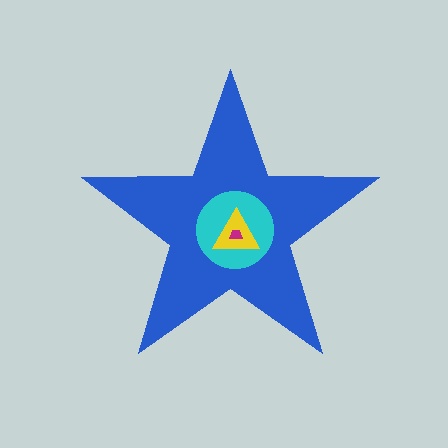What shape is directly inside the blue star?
The cyan circle.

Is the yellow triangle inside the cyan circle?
Yes.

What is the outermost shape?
The blue star.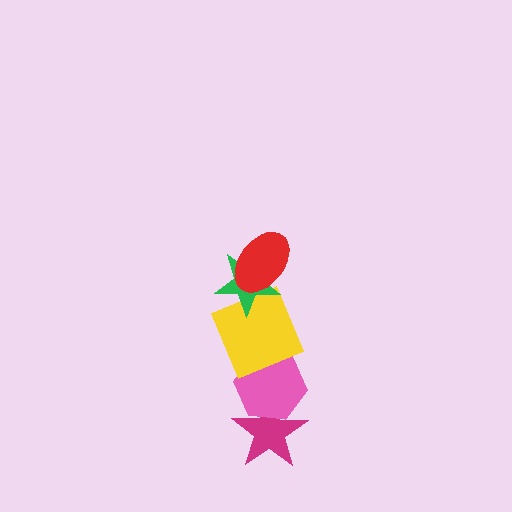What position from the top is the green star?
The green star is 2nd from the top.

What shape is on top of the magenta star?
The pink hexagon is on top of the magenta star.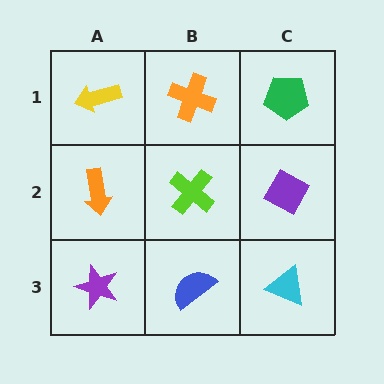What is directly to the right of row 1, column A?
An orange cross.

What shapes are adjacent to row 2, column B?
An orange cross (row 1, column B), a blue semicircle (row 3, column B), an orange arrow (row 2, column A), a purple diamond (row 2, column C).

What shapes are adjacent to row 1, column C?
A purple diamond (row 2, column C), an orange cross (row 1, column B).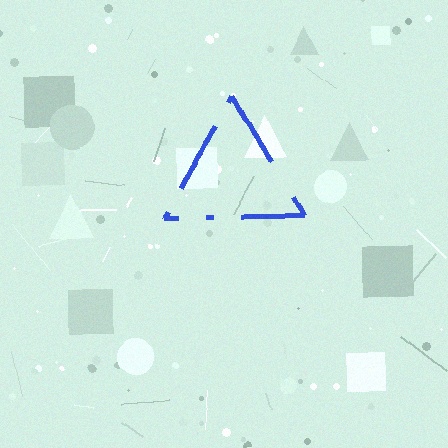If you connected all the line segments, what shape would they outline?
They would outline a triangle.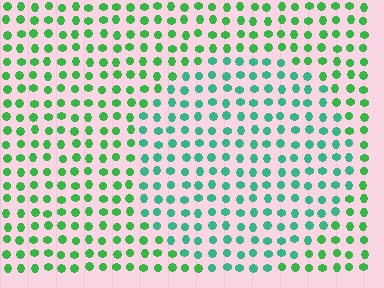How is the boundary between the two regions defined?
The boundary is defined purely by a slight shift in hue (about 30 degrees). Spacing, size, and orientation are identical on both sides.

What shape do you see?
I see a circle.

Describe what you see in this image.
The image is filled with small green elements in a uniform arrangement. A circle-shaped region is visible where the elements are tinted to a slightly different hue, forming a subtle color boundary.